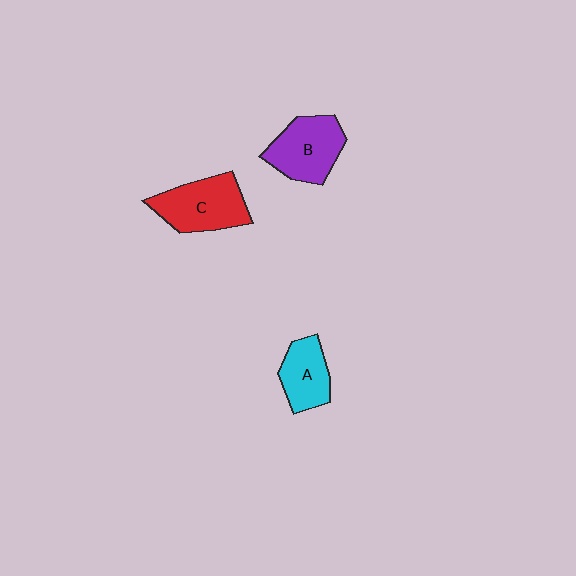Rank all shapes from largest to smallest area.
From largest to smallest: C (red), B (purple), A (cyan).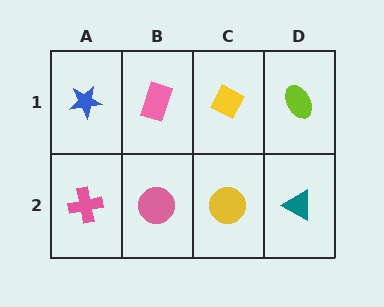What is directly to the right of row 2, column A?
A pink circle.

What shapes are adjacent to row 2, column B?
A pink rectangle (row 1, column B), a pink cross (row 2, column A), a yellow circle (row 2, column C).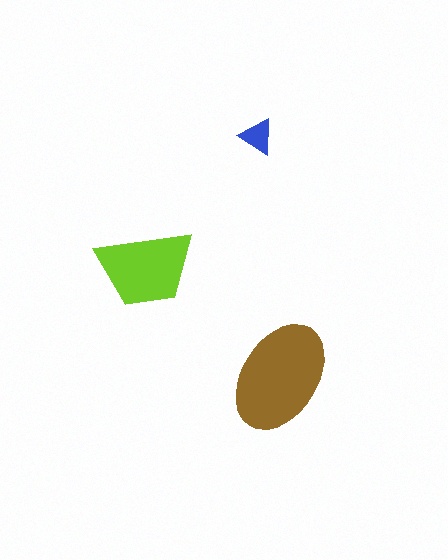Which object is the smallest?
The blue triangle.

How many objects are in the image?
There are 3 objects in the image.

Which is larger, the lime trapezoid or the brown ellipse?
The brown ellipse.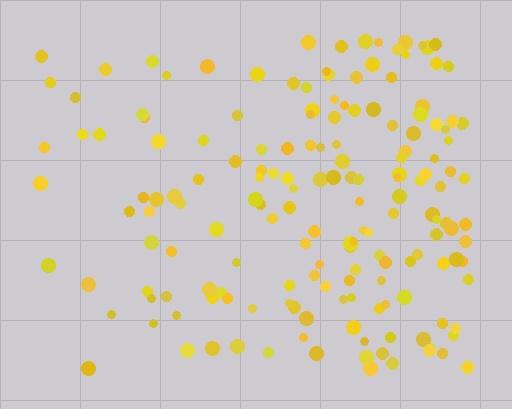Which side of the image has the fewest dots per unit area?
The left.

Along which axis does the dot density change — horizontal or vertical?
Horizontal.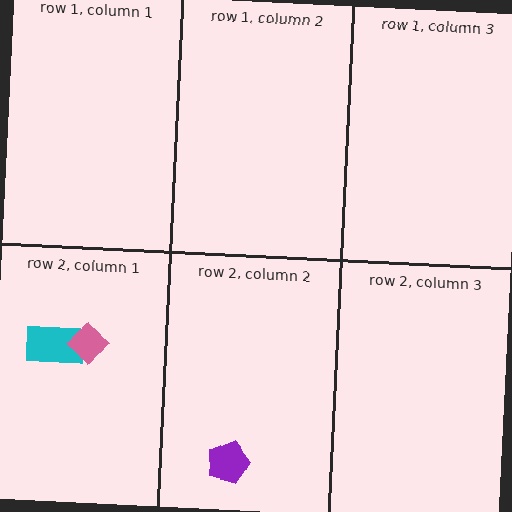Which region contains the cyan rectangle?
The row 2, column 1 region.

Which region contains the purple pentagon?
The row 2, column 2 region.